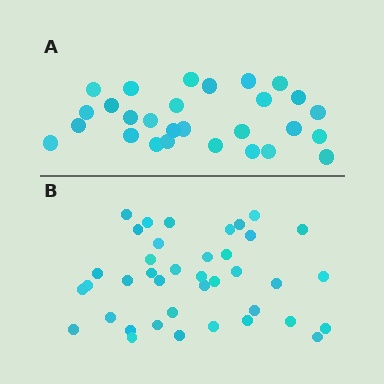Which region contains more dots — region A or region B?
Region B (the bottom region) has more dots.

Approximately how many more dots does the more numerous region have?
Region B has roughly 12 or so more dots than region A.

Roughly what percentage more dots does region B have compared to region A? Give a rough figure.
About 40% more.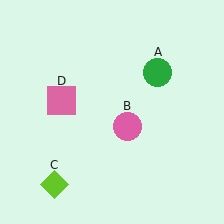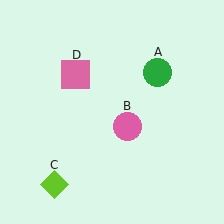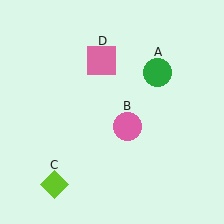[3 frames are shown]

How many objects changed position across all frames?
1 object changed position: pink square (object D).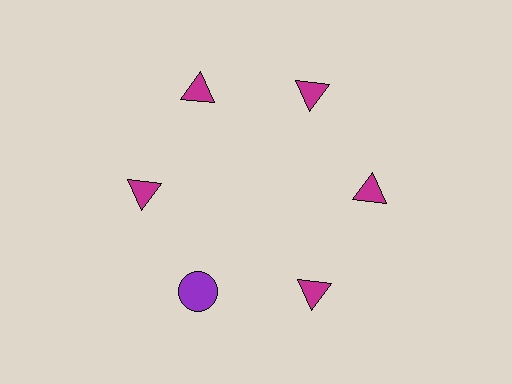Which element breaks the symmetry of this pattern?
The purple circle at roughly the 7 o'clock position breaks the symmetry. All other shapes are magenta triangles.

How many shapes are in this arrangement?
There are 6 shapes arranged in a ring pattern.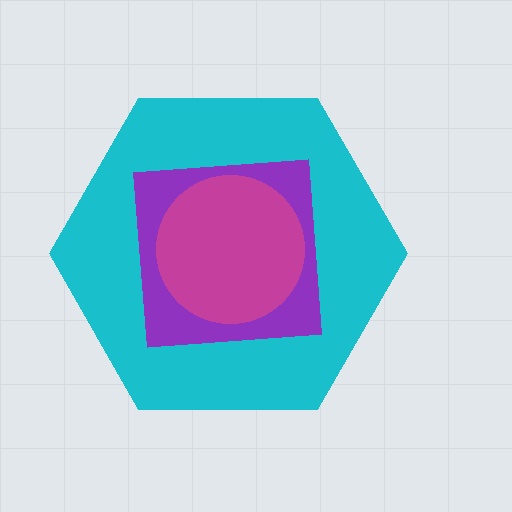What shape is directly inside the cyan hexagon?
The purple square.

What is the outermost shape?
The cyan hexagon.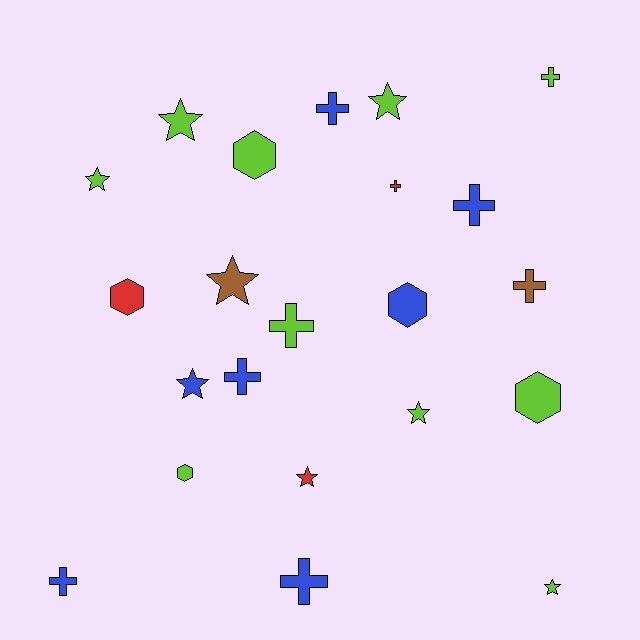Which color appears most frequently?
Lime, with 10 objects.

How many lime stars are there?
There are 5 lime stars.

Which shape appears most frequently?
Cross, with 9 objects.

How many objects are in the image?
There are 22 objects.